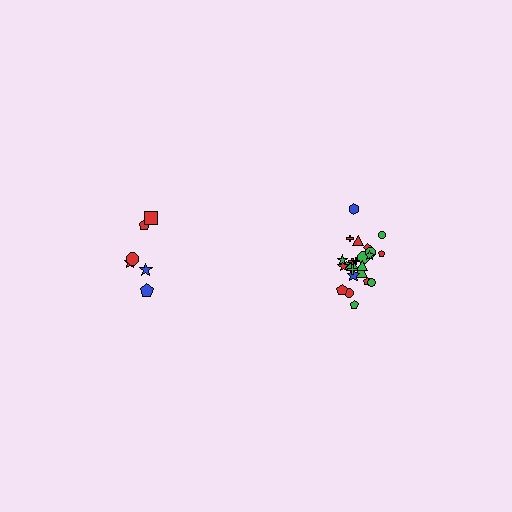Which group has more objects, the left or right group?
The right group.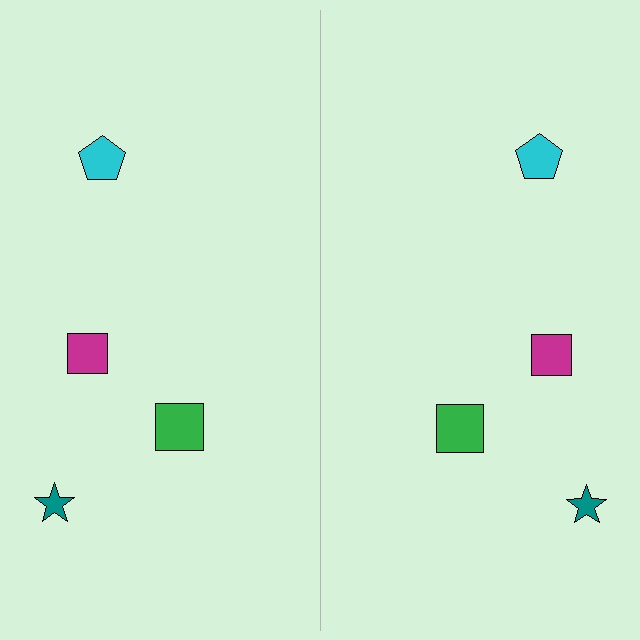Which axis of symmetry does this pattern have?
The pattern has a vertical axis of symmetry running through the center of the image.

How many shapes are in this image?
There are 8 shapes in this image.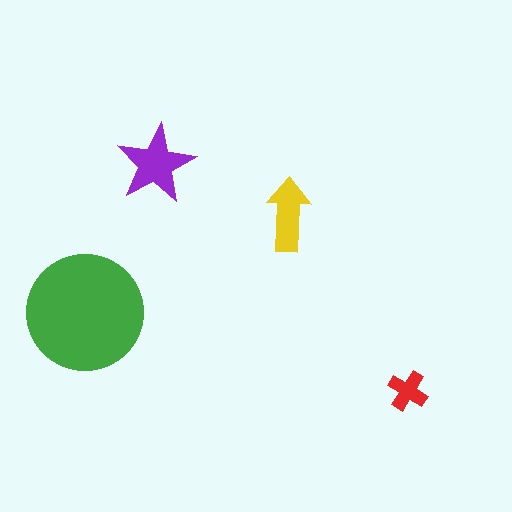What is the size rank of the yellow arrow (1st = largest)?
3rd.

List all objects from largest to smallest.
The green circle, the purple star, the yellow arrow, the red cross.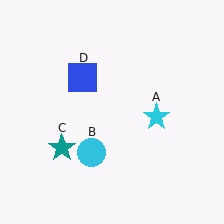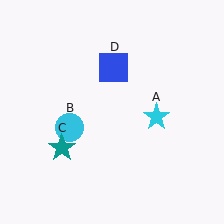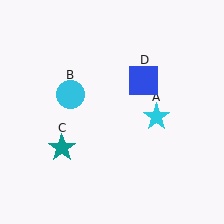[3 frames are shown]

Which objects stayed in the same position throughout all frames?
Cyan star (object A) and teal star (object C) remained stationary.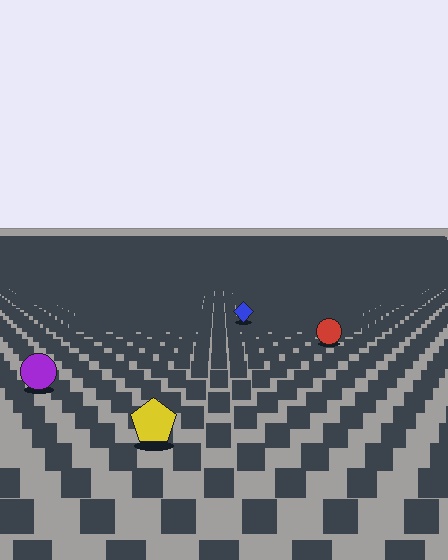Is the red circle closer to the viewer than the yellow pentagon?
No. The yellow pentagon is closer — you can tell from the texture gradient: the ground texture is coarser near it.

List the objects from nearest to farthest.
From nearest to farthest: the yellow pentagon, the purple circle, the red circle, the blue diamond.